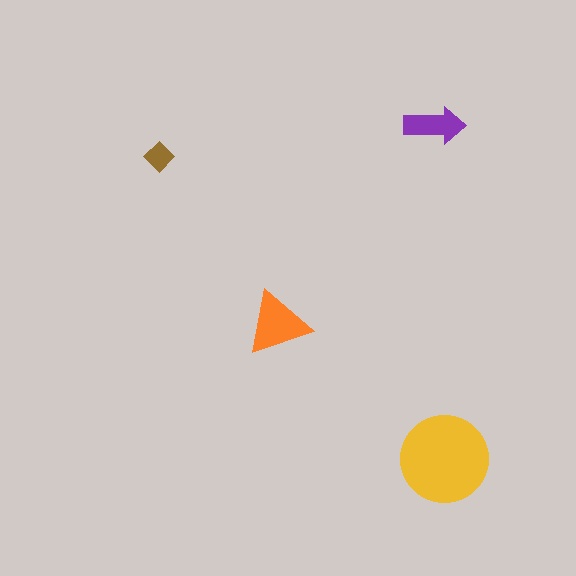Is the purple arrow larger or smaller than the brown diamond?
Larger.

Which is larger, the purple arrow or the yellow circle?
The yellow circle.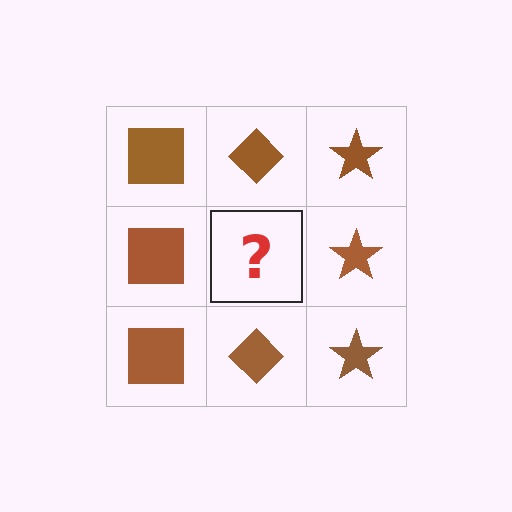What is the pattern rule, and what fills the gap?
The rule is that each column has a consistent shape. The gap should be filled with a brown diamond.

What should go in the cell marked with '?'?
The missing cell should contain a brown diamond.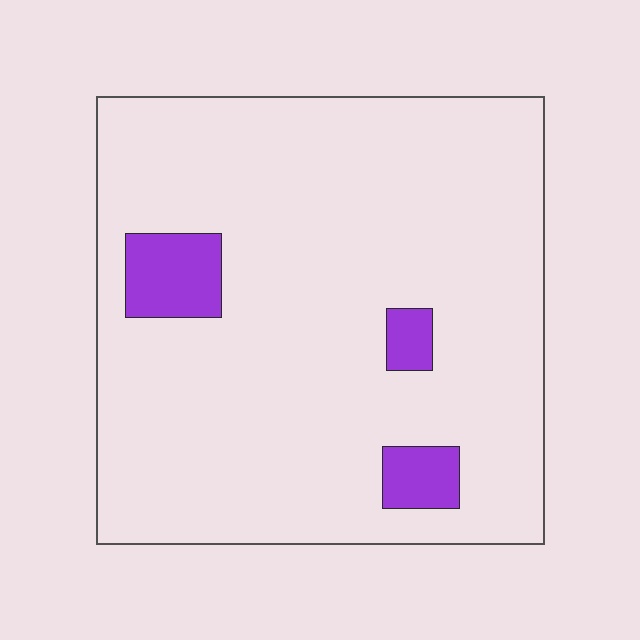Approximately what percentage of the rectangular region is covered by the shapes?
Approximately 10%.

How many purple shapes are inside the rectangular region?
3.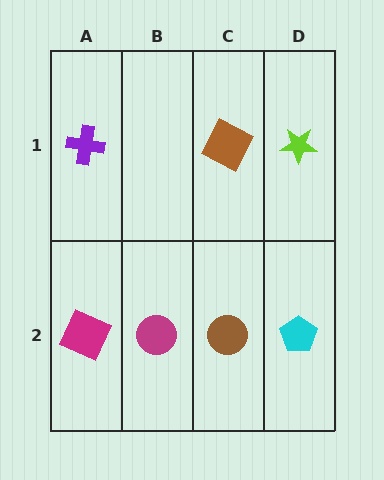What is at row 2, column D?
A cyan pentagon.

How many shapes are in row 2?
4 shapes.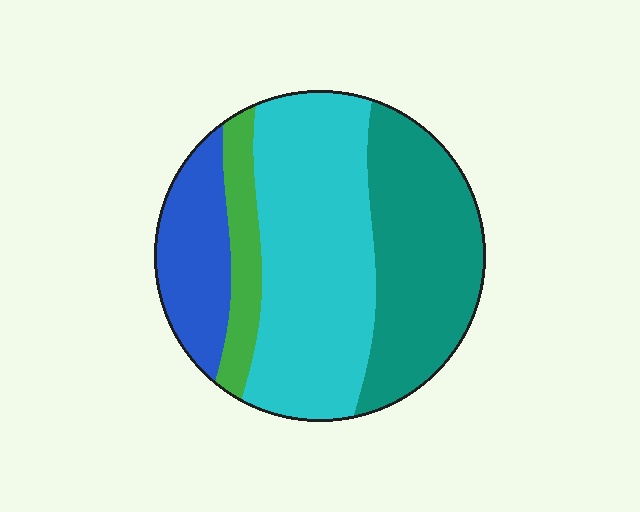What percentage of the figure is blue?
Blue covers about 15% of the figure.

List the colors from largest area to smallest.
From largest to smallest: cyan, teal, blue, green.